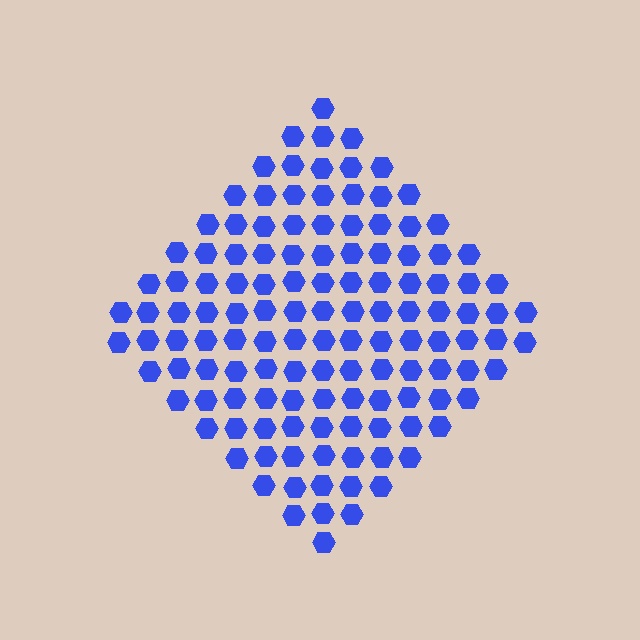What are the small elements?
The small elements are hexagons.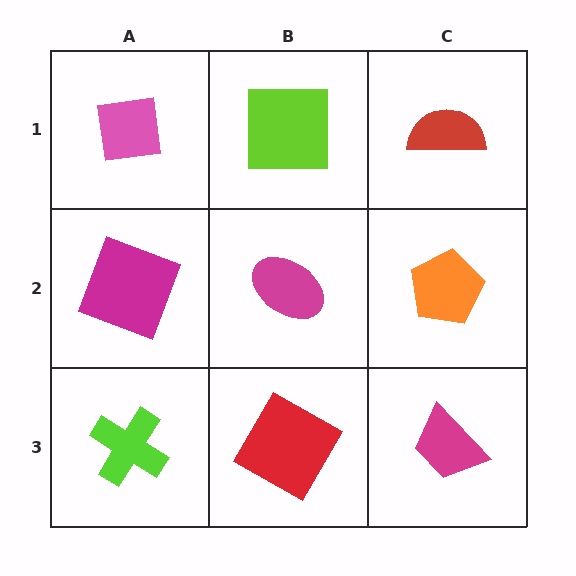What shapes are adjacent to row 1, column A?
A magenta square (row 2, column A), a lime square (row 1, column B).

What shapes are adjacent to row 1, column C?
An orange pentagon (row 2, column C), a lime square (row 1, column B).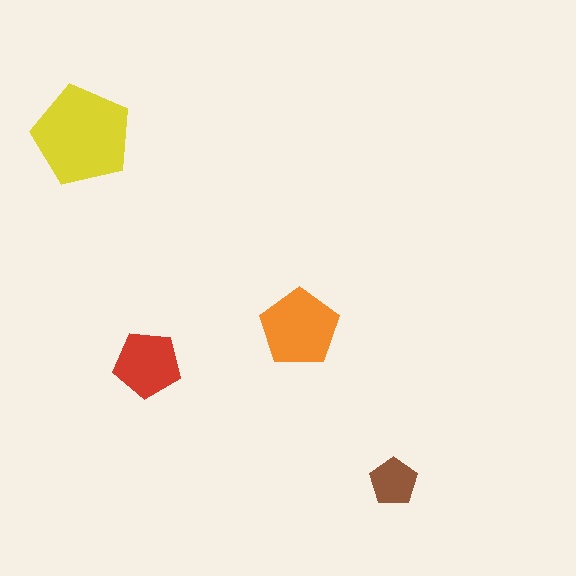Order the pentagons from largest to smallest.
the yellow one, the orange one, the red one, the brown one.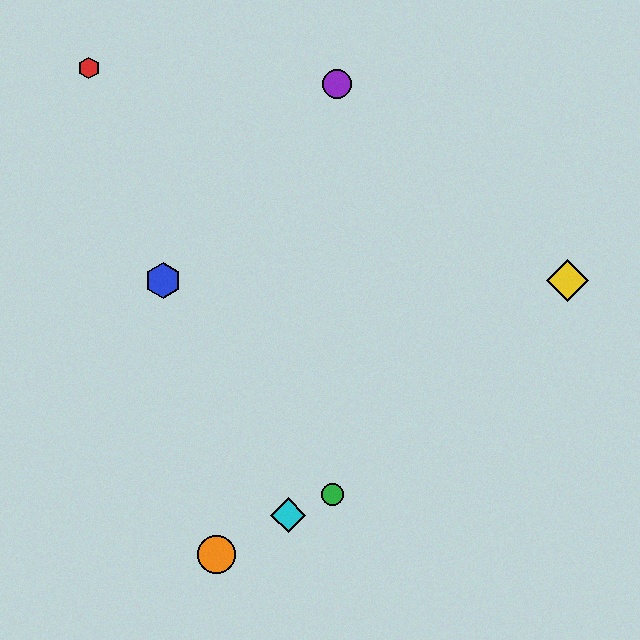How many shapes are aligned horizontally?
2 shapes (the blue hexagon, the yellow diamond) are aligned horizontally.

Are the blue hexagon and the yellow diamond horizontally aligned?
Yes, both are at y≈280.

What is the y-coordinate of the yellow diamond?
The yellow diamond is at y≈280.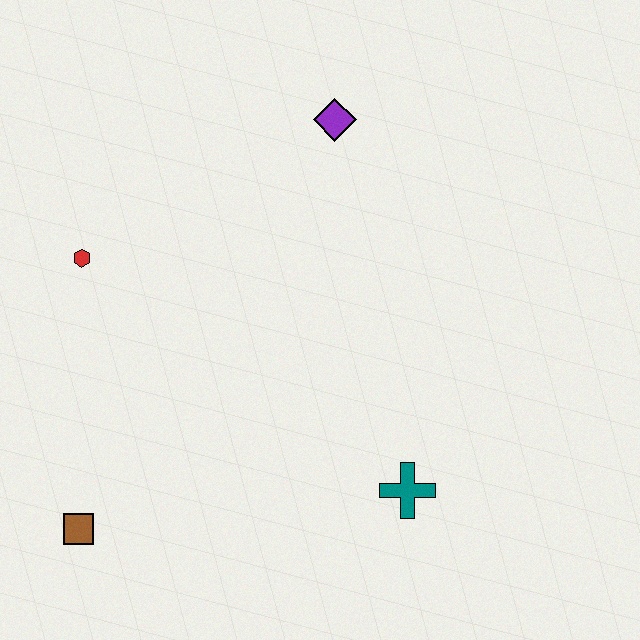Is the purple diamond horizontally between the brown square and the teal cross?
Yes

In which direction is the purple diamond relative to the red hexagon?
The purple diamond is to the right of the red hexagon.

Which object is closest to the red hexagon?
The brown square is closest to the red hexagon.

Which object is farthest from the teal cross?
The red hexagon is farthest from the teal cross.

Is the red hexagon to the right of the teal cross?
No